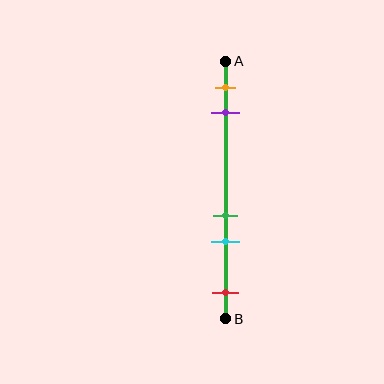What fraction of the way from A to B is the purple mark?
The purple mark is approximately 20% (0.2) of the way from A to B.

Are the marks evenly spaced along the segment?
No, the marks are not evenly spaced.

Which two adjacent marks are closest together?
The green and cyan marks are the closest adjacent pair.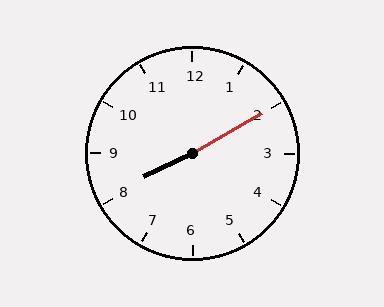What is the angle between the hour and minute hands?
Approximately 175 degrees.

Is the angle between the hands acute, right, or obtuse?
It is obtuse.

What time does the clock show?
8:10.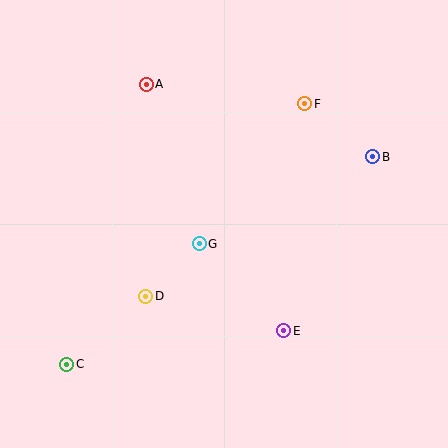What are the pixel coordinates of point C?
Point C is at (67, 364).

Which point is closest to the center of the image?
Point G at (199, 244) is closest to the center.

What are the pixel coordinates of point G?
Point G is at (199, 244).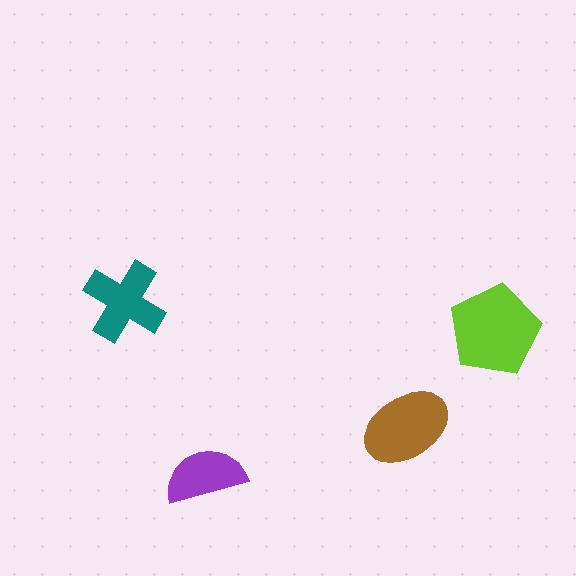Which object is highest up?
The teal cross is topmost.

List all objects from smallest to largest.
The purple semicircle, the teal cross, the brown ellipse, the lime pentagon.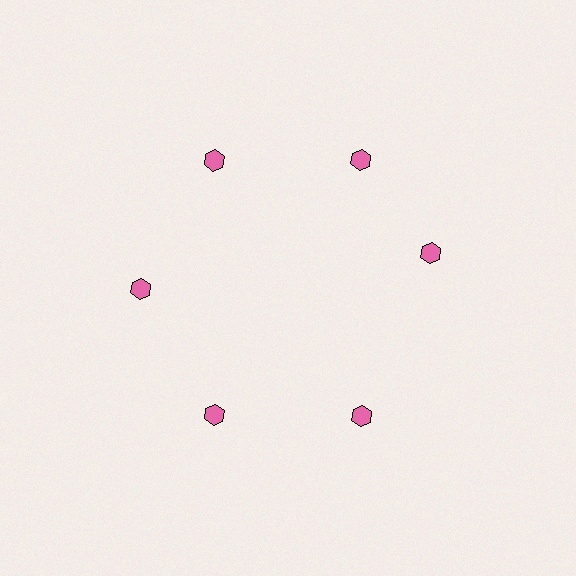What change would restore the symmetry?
The symmetry would be restored by rotating it back into even spacing with its neighbors so that all 6 hexagons sit at equal angles and equal distance from the center.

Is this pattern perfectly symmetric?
No. The 6 pink hexagons are arranged in a ring, but one element near the 3 o'clock position is rotated out of alignment along the ring, breaking the 6-fold rotational symmetry.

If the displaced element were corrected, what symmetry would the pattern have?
It would have 6-fold rotational symmetry — the pattern would map onto itself every 60 degrees.